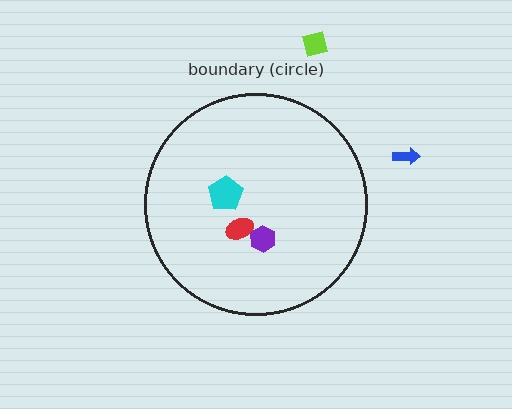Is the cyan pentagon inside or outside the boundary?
Inside.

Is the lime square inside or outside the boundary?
Outside.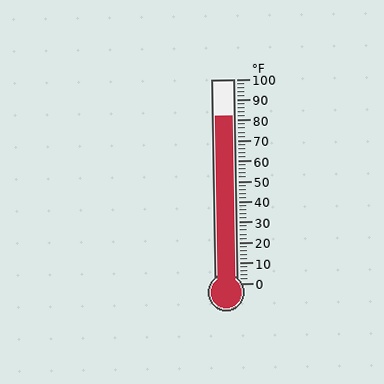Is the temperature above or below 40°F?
The temperature is above 40°F.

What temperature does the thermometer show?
The thermometer shows approximately 82°F.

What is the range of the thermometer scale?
The thermometer scale ranges from 0°F to 100°F.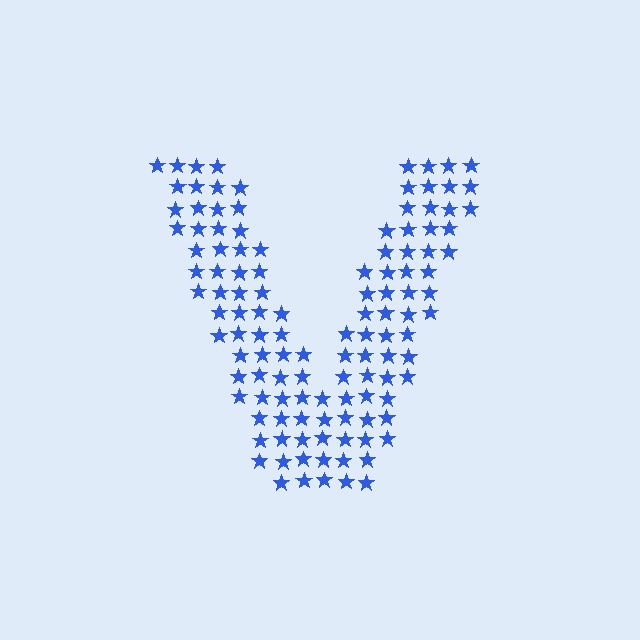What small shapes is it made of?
It is made of small stars.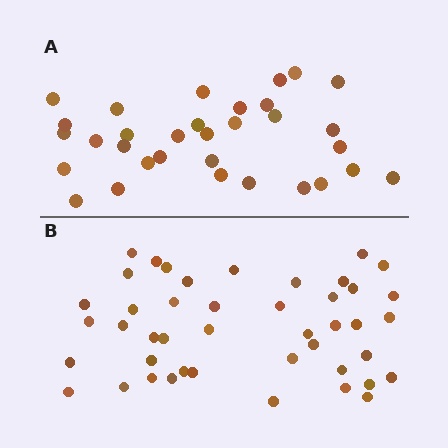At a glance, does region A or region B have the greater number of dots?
Region B (the bottom region) has more dots.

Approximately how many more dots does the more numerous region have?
Region B has roughly 12 or so more dots than region A.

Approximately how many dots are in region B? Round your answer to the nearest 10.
About 40 dots. (The exact count is 44, which rounds to 40.)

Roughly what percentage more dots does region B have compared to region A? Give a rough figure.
About 40% more.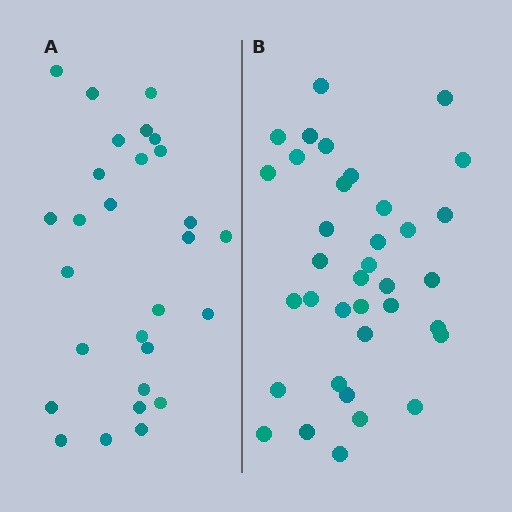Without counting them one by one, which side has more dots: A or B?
Region B (the right region) has more dots.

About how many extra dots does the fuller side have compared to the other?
Region B has roughly 8 or so more dots than region A.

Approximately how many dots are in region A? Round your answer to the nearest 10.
About 30 dots. (The exact count is 28, which rounds to 30.)